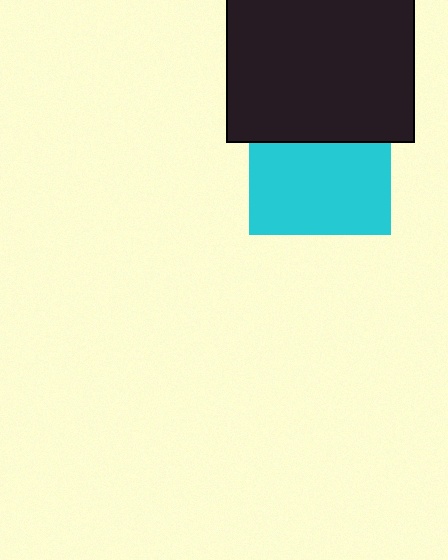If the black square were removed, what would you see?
You would see the complete cyan square.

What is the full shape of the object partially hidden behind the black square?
The partially hidden object is a cyan square.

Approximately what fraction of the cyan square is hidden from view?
Roughly 35% of the cyan square is hidden behind the black square.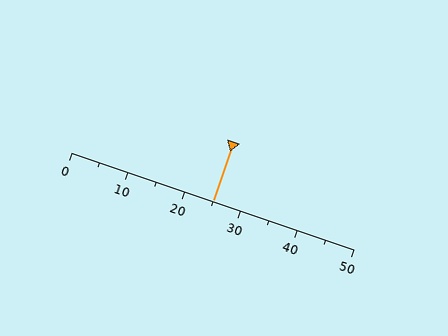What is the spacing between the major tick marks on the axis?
The major ticks are spaced 10 apart.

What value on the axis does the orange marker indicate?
The marker indicates approximately 25.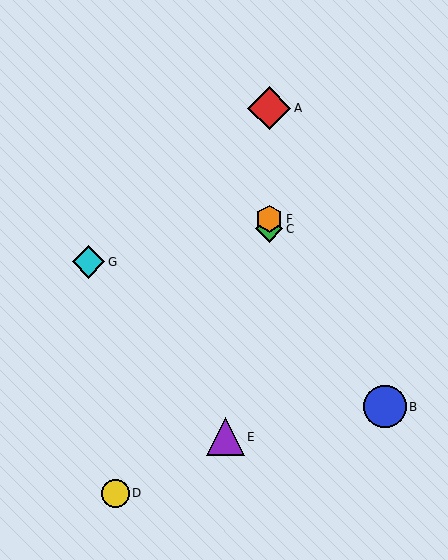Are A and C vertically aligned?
Yes, both are at x≈269.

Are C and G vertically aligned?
No, C is at x≈269 and G is at x≈89.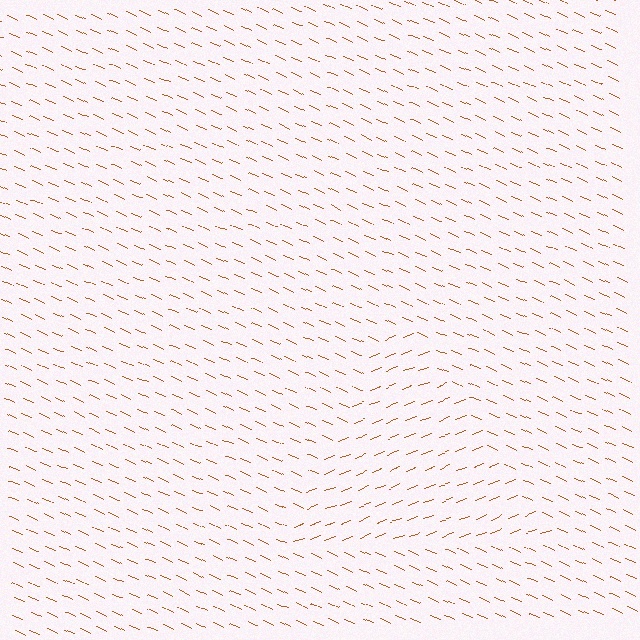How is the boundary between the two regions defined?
The boundary is defined purely by a change in line orientation (approximately 45 degrees difference). All lines are the same color and thickness.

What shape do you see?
I see a triangle.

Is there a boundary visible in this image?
Yes, there is a texture boundary formed by a change in line orientation.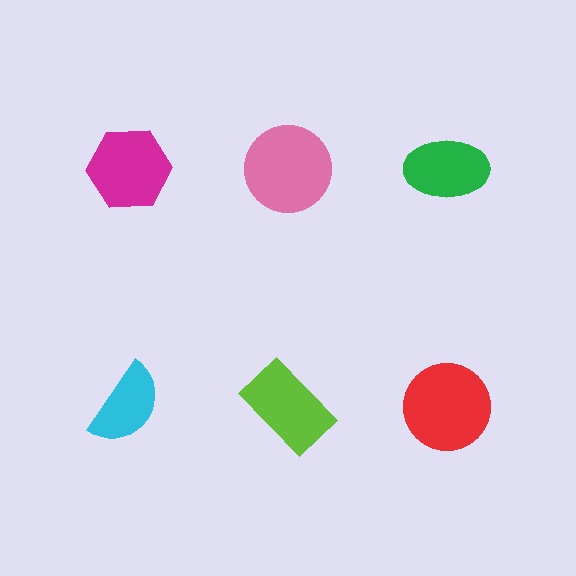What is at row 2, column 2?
A lime rectangle.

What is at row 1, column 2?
A pink circle.